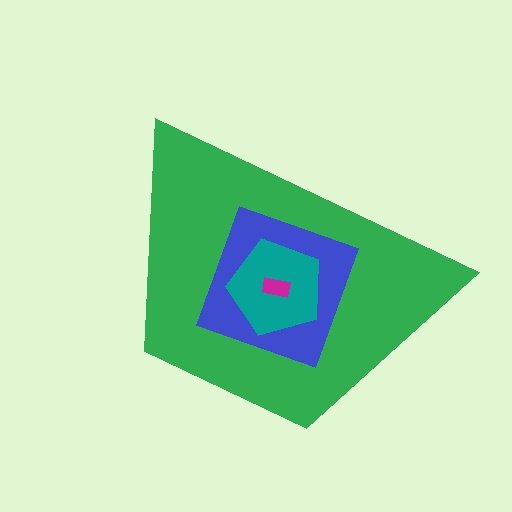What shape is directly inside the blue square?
The teal pentagon.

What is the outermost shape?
The green trapezoid.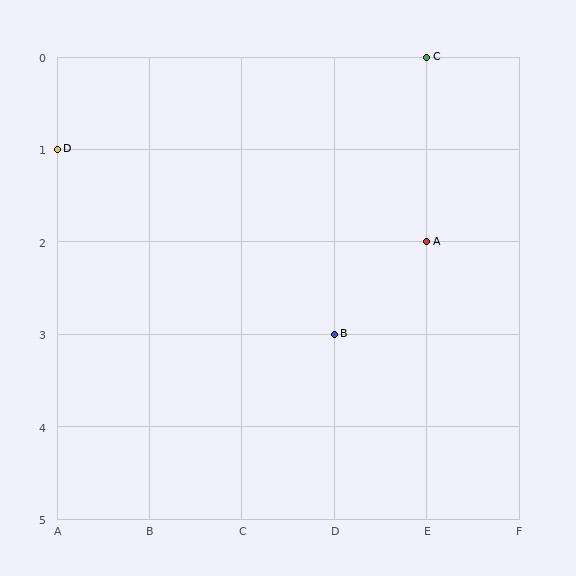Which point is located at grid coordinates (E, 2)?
Point A is at (E, 2).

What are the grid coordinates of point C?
Point C is at grid coordinates (E, 0).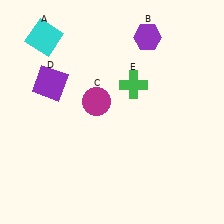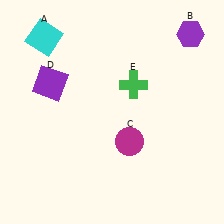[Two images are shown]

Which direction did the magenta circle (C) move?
The magenta circle (C) moved down.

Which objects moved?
The objects that moved are: the purple hexagon (B), the magenta circle (C).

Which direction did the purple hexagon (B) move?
The purple hexagon (B) moved right.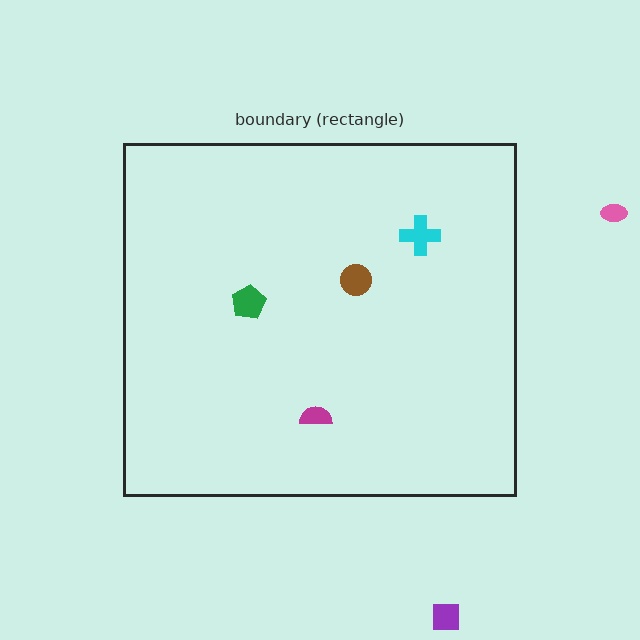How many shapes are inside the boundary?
4 inside, 2 outside.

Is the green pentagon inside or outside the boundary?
Inside.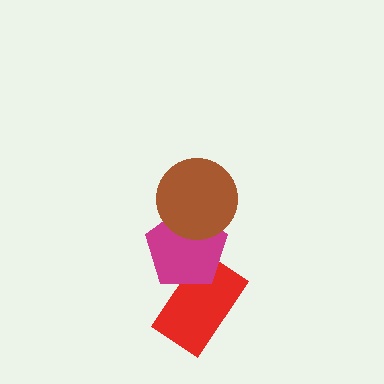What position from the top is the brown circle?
The brown circle is 1st from the top.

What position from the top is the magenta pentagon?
The magenta pentagon is 2nd from the top.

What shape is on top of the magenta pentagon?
The brown circle is on top of the magenta pentagon.